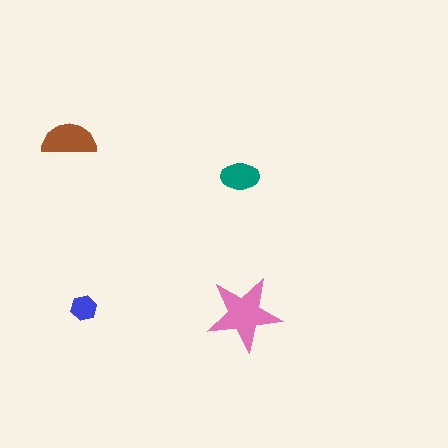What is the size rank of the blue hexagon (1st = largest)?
4th.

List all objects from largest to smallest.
The pink star, the brown semicircle, the teal ellipse, the blue hexagon.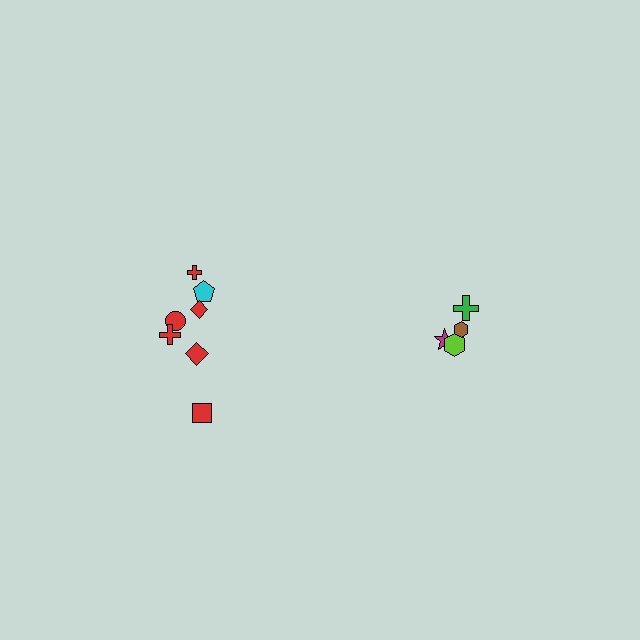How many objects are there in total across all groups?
There are 11 objects.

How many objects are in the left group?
There are 7 objects.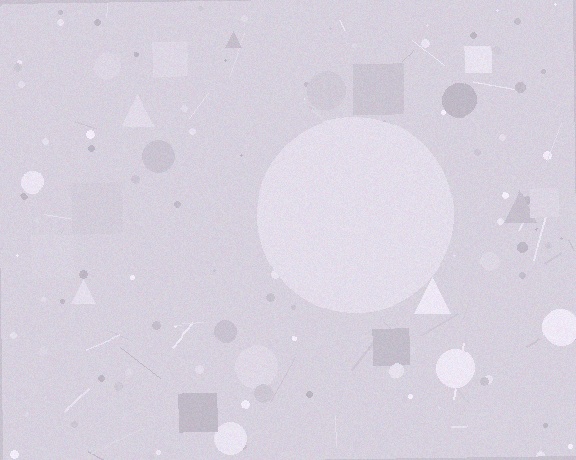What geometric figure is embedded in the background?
A circle is embedded in the background.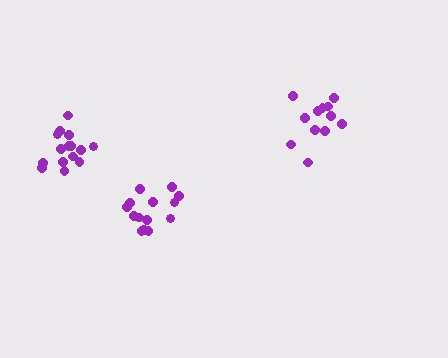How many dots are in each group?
Group 1: 14 dots, Group 2: 12 dots, Group 3: 15 dots (41 total).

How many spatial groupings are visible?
There are 3 spatial groupings.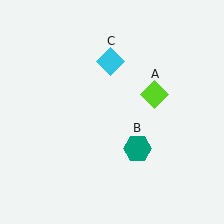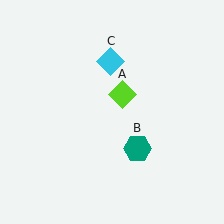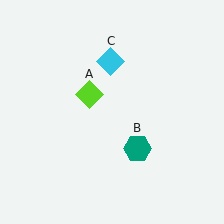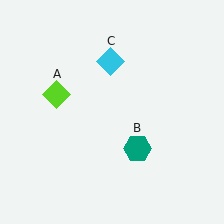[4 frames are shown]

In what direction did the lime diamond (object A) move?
The lime diamond (object A) moved left.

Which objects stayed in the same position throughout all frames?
Teal hexagon (object B) and cyan diamond (object C) remained stationary.